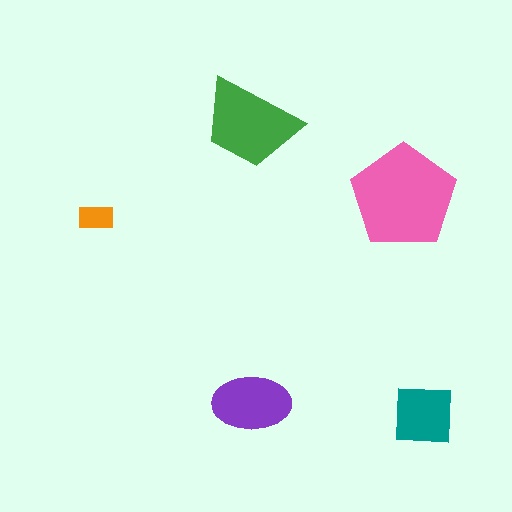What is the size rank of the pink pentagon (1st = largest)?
1st.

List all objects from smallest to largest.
The orange rectangle, the teal square, the purple ellipse, the green trapezoid, the pink pentagon.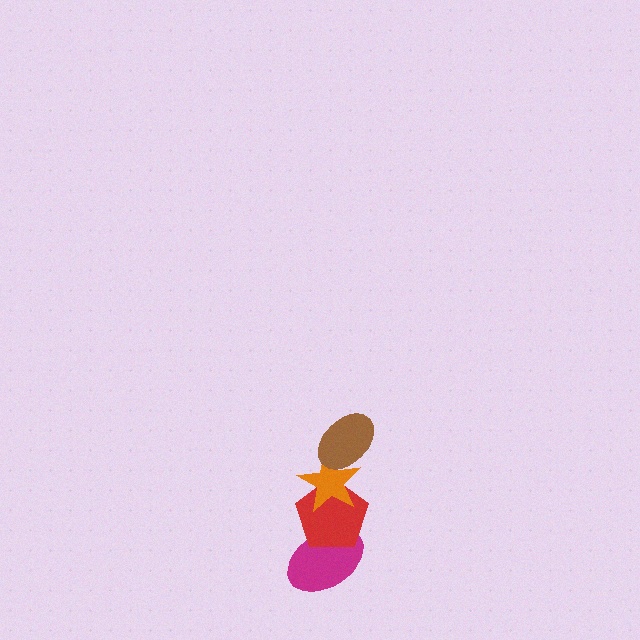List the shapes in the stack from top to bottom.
From top to bottom: the brown ellipse, the orange star, the red pentagon, the magenta ellipse.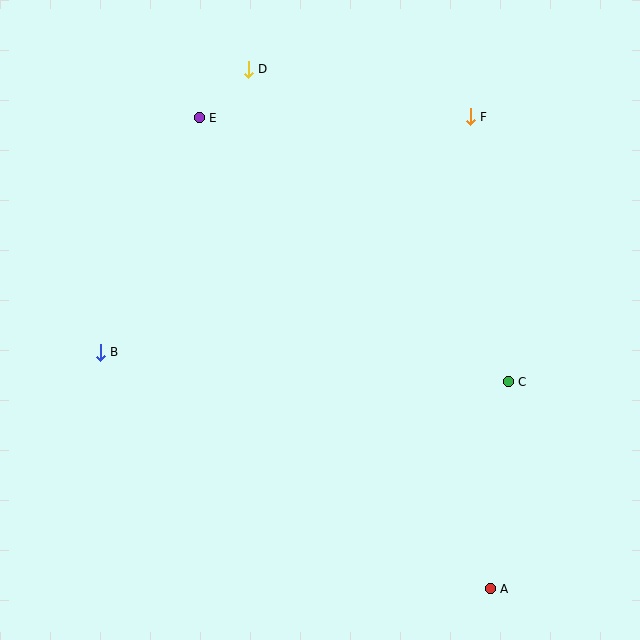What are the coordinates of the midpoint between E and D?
The midpoint between E and D is at (224, 93).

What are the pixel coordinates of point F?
Point F is at (470, 117).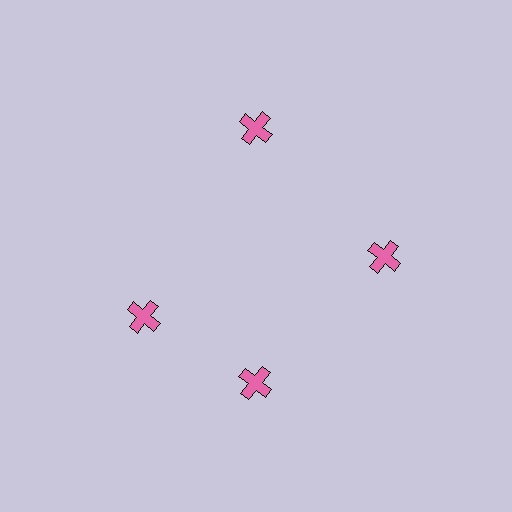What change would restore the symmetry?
The symmetry would be restored by rotating it back into even spacing with its neighbors so that all 4 crosses sit at equal angles and equal distance from the center.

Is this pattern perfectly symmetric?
No. The 4 pink crosses are arranged in a ring, but one element near the 9 o'clock position is rotated out of alignment along the ring, breaking the 4-fold rotational symmetry.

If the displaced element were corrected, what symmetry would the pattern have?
It would have 4-fold rotational symmetry — the pattern would map onto itself every 90 degrees.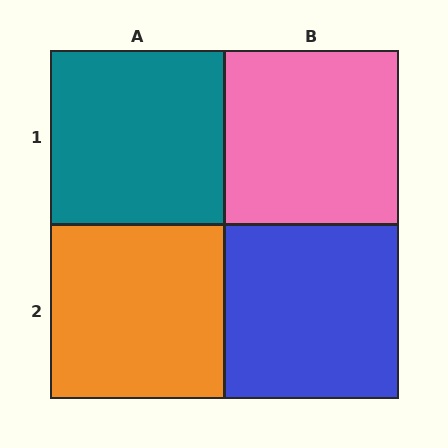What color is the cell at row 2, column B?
Blue.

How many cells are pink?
1 cell is pink.